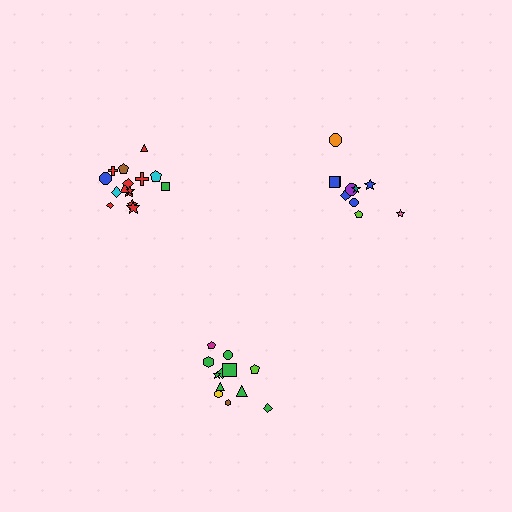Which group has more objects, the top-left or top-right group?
The top-left group.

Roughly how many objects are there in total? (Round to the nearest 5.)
Roughly 35 objects in total.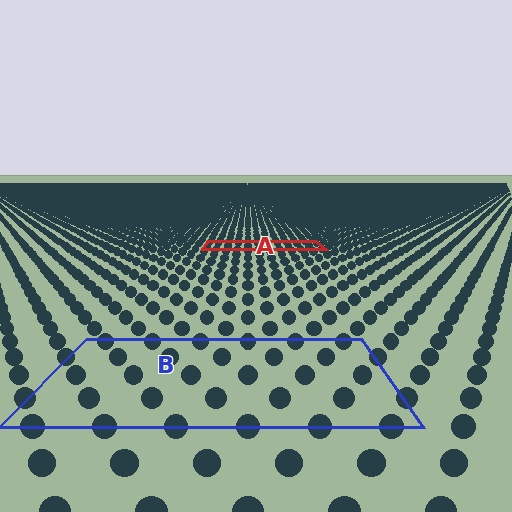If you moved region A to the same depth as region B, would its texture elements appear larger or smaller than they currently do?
They would appear larger. At a closer depth, the same texture elements are projected at a bigger on-screen size.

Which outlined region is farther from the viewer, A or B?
Region A is farther from the viewer — the texture elements inside it appear smaller and more densely packed.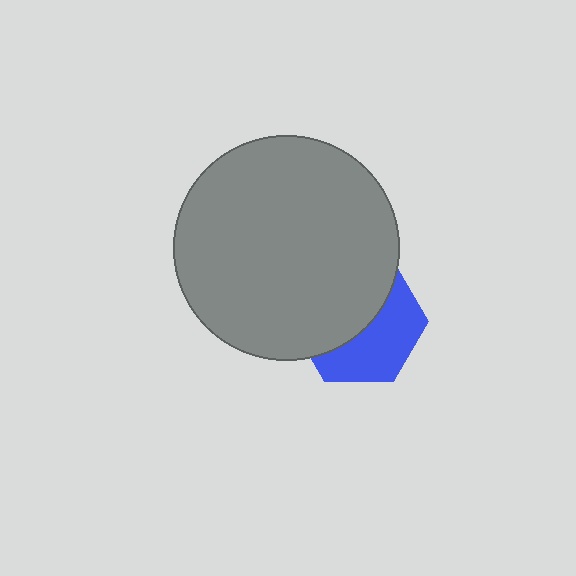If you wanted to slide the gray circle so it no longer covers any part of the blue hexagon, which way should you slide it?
Slide it toward the upper-left — that is the most direct way to separate the two shapes.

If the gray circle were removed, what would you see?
You would see the complete blue hexagon.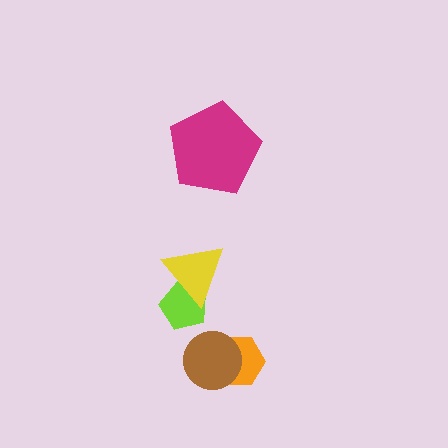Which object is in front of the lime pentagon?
The yellow triangle is in front of the lime pentagon.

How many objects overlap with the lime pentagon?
1 object overlaps with the lime pentagon.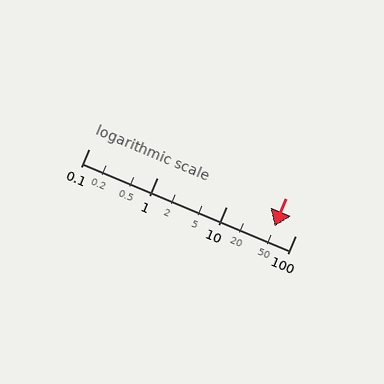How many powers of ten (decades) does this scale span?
The scale spans 3 decades, from 0.1 to 100.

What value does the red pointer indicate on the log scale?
The pointer indicates approximately 50.